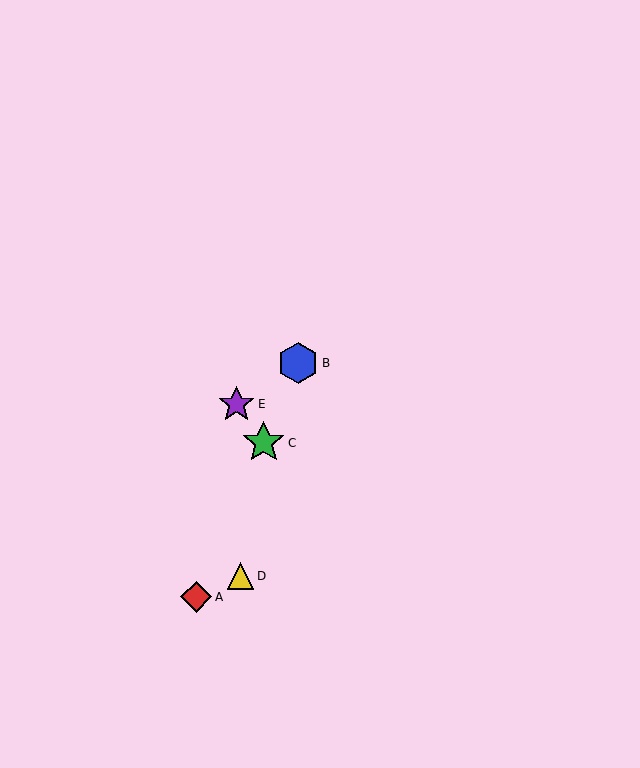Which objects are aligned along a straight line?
Objects A, B, C are aligned along a straight line.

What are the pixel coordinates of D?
Object D is at (241, 576).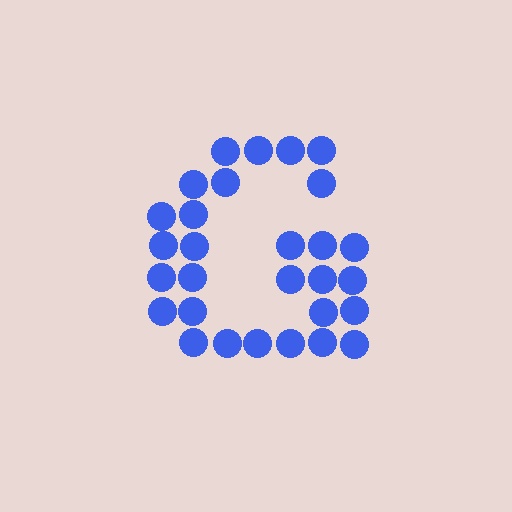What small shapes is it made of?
It is made of small circles.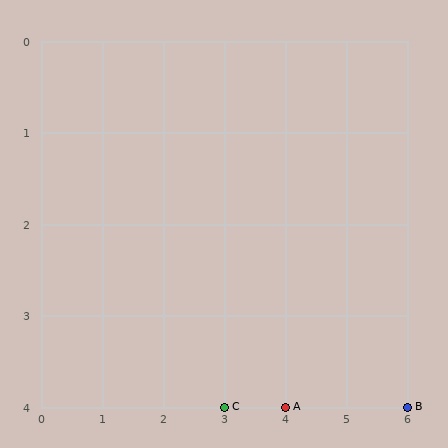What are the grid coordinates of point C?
Point C is at grid coordinates (3, 4).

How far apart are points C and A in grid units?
Points C and A are 1 column apart.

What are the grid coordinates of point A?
Point A is at grid coordinates (4, 4).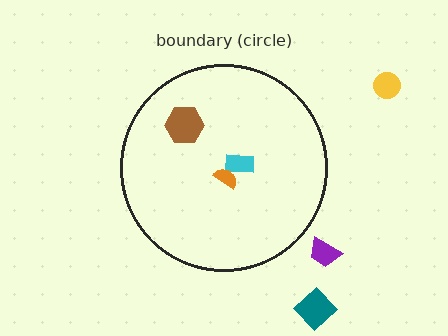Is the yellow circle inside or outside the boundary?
Outside.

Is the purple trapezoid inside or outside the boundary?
Outside.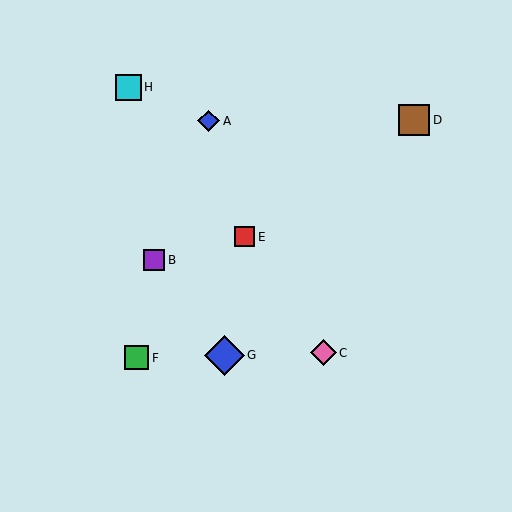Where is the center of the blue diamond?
The center of the blue diamond is at (224, 355).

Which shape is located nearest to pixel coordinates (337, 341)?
The pink diamond (labeled C) at (323, 353) is nearest to that location.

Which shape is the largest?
The blue diamond (labeled G) is the largest.